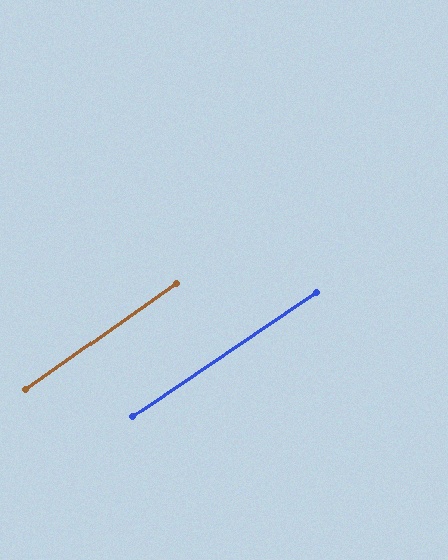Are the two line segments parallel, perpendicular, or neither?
Parallel — their directions differ by only 1.0°.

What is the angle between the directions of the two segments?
Approximately 1 degree.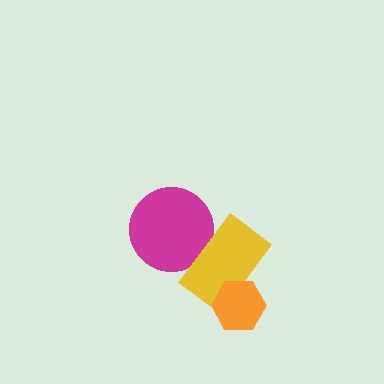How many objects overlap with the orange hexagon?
1 object overlaps with the orange hexagon.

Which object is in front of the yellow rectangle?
The orange hexagon is in front of the yellow rectangle.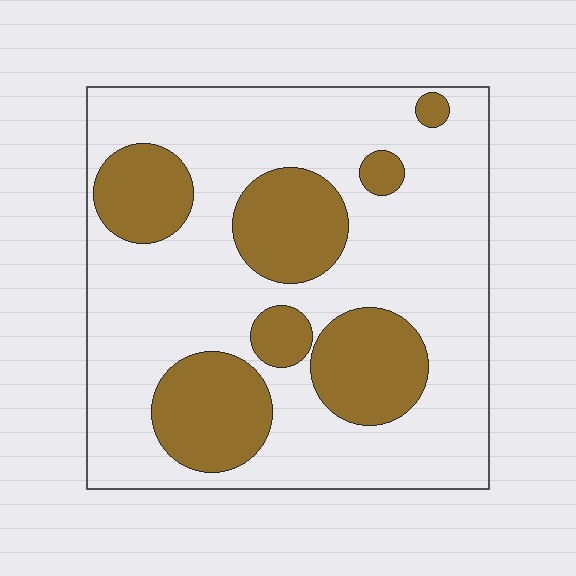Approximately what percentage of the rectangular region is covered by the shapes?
Approximately 30%.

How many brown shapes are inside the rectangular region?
7.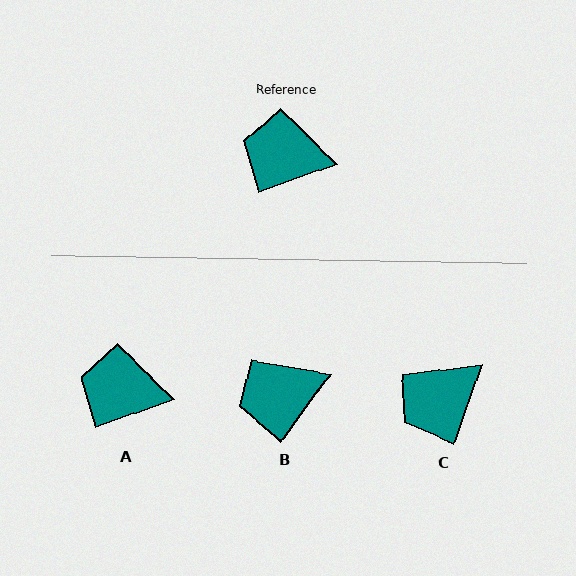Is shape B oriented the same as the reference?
No, it is off by about 35 degrees.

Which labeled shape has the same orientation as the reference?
A.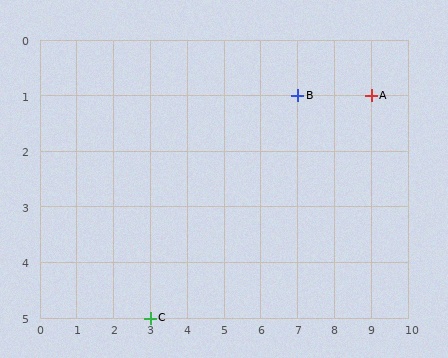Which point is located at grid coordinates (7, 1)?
Point B is at (7, 1).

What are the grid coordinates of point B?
Point B is at grid coordinates (7, 1).